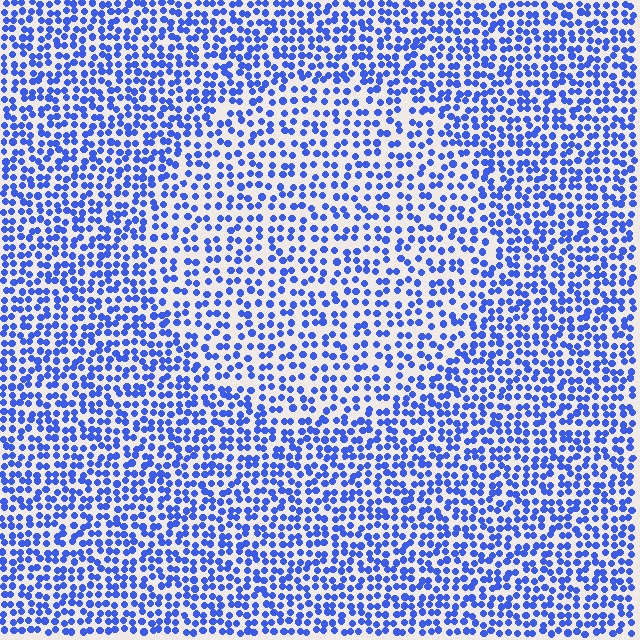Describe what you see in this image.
The image contains small blue elements arranged at two different densities. A circle-shaped region is visible where the elements are less densely packed than the surrounding area.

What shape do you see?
I see a circle.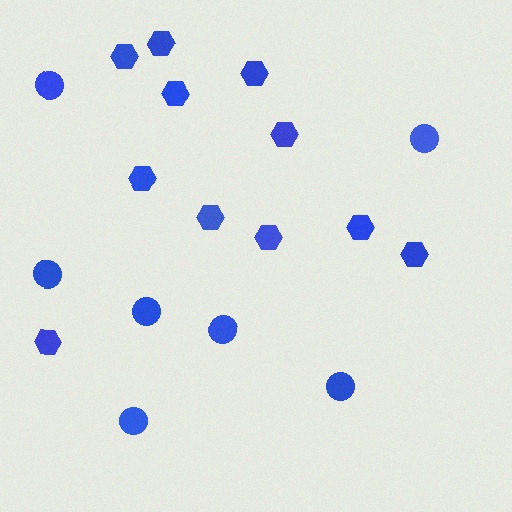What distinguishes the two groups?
There are 2 groups: one group of circles (7) and one group of hexagons (11).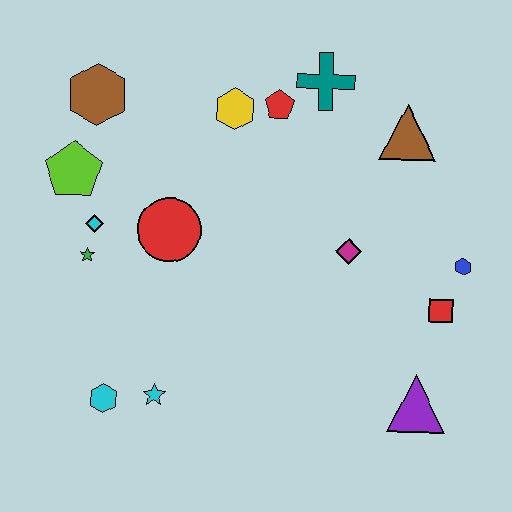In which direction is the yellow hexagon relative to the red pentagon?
The yellow hexagon is to the left of the red pentagon.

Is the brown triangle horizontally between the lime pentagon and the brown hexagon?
No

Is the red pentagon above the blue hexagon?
Yes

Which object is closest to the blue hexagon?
The red square is closest to the blue hexagon.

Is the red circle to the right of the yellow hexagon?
No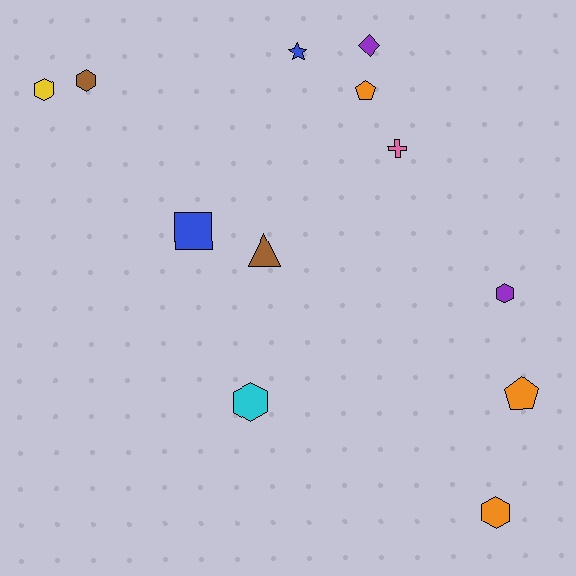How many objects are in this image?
There are 12 objects.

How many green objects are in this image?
There are no green objects.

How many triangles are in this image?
There is 1 triangle.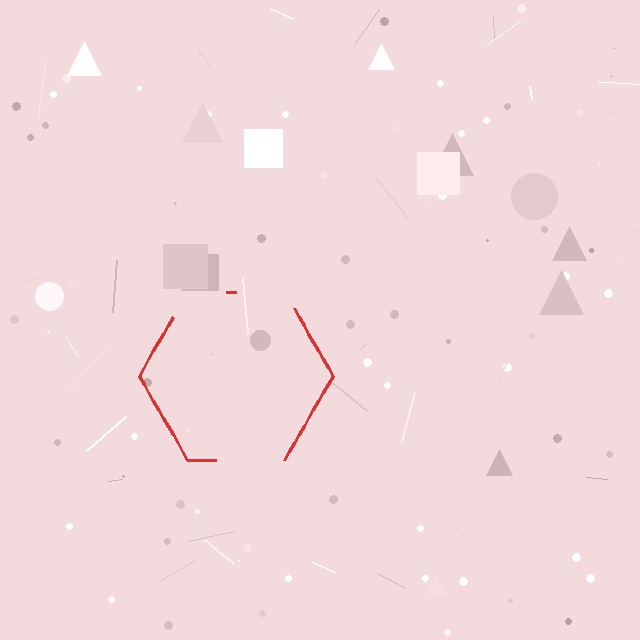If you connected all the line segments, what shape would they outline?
They would outline a hexagon.